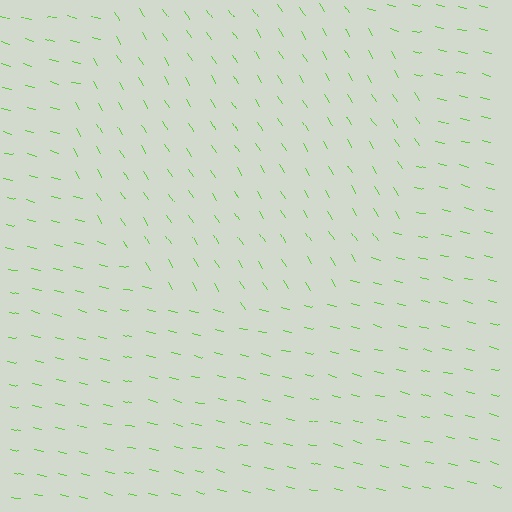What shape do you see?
I see a circle.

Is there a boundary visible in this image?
Yes, there is a texture boundary formed by a change in line orientation.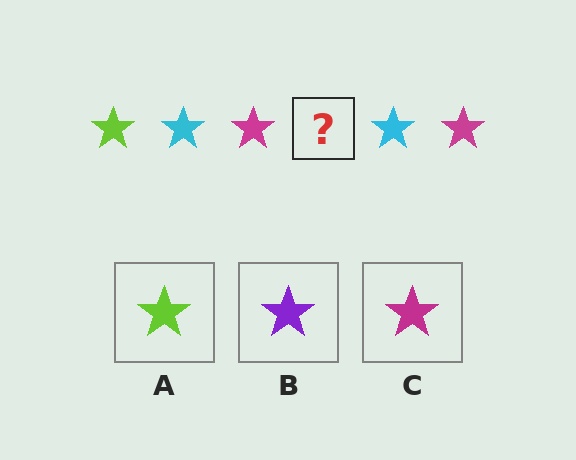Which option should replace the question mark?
Option A.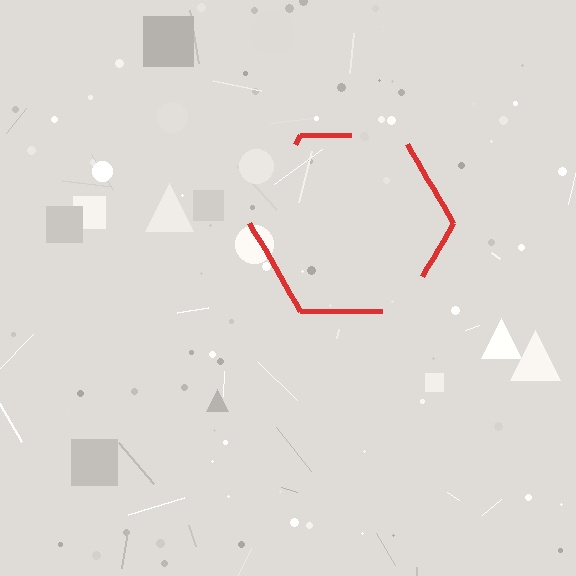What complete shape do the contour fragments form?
The contour fragments form a hexagon.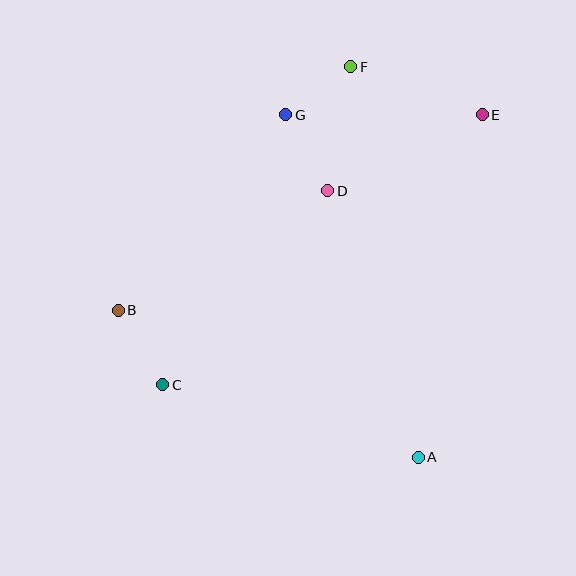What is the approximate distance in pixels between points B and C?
The distance between B and C is approximately 87 pixels.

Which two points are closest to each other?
Points F and G are closest to each other.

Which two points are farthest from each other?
Points C and E are farthest from each other.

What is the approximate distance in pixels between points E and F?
The distance between E and F is approximately 140 pixels.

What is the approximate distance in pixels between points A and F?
The distance between A and F is approximately 396 pixels.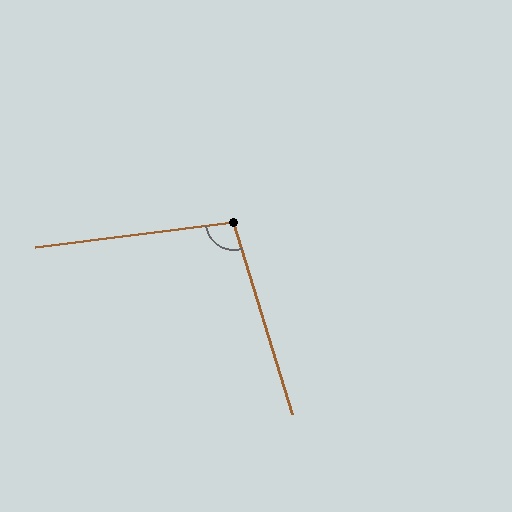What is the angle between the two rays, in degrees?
Approximately 100 degrees.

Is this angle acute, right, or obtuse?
It is obtuse.